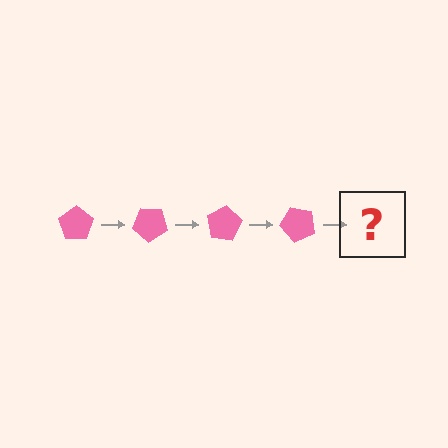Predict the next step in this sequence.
The next step is a pink pentagon rotated 160 degrees.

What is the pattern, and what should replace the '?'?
The pattern is that the pentagon rotates 40 degrees each step. The '?' should be a pink pentagon rotated 160 degrees.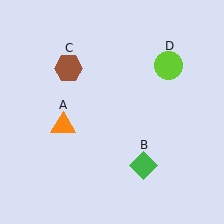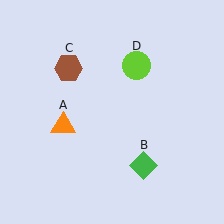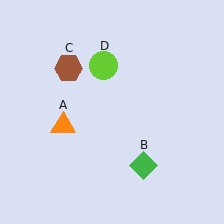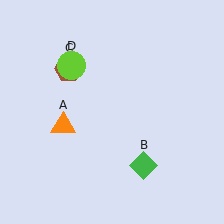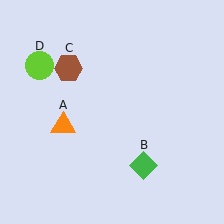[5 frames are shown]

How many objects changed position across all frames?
1 object changed position: lime circle (object D).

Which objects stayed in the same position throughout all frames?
Orange triangle (object A) and green diamond (object B) and brown hexagon (object C) remained stationary.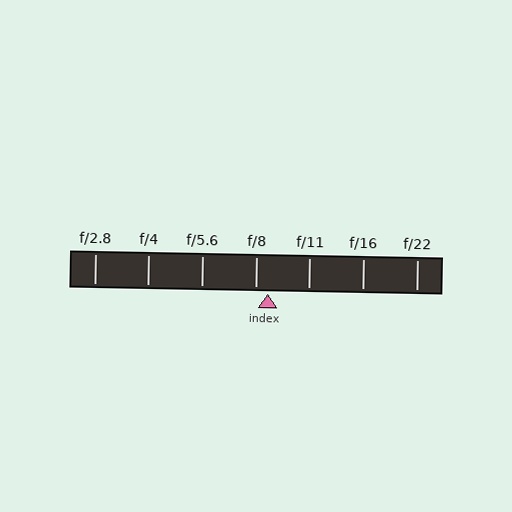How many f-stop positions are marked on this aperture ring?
There are 7 f-stop positions marked.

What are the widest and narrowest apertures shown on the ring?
The widest aperture shown is f/2.8 and the narrowest is f/22.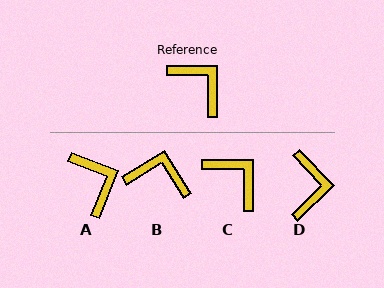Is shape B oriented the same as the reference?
No, it is off by about 32 degrees.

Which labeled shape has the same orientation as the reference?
C.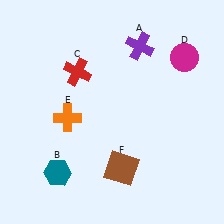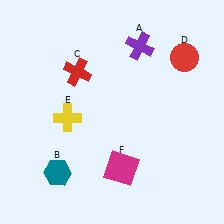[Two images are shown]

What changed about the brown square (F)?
In Image 1, F is brown. In Image 2, it changed to magenta.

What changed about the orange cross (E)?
In Image 1, E is orange. In Image 2, it changed to yellow.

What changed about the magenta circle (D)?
In Image 1, D is magenta. In Image 2, it changed to red.